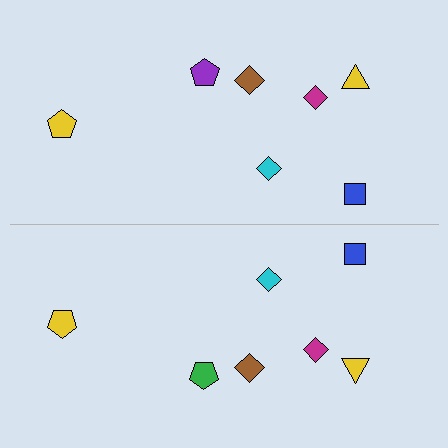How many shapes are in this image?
There are 14 shapes in this image.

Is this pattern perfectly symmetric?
No, the pattern is not perfectly symmetric. The green pentagon on the bottom side breaks the symmetry — its mirror counterpart is purple.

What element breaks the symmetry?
The green pentagon on the bottom side breaks the symmetry — its mirror counterpart is purple.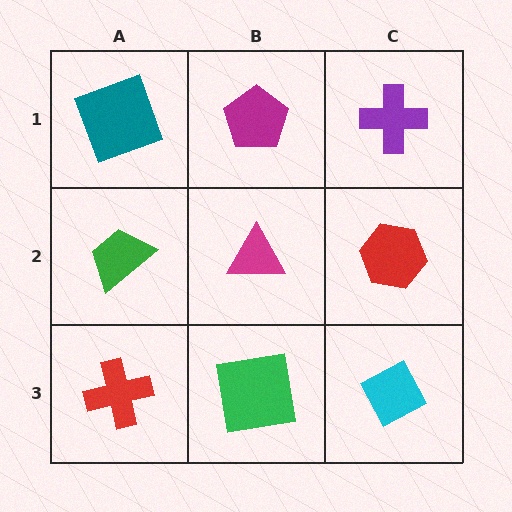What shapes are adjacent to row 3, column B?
A magenta triangle (row 2, column B), a red cross (row 3, column A), a cyan diamond (row 3, column C).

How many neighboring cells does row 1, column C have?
2.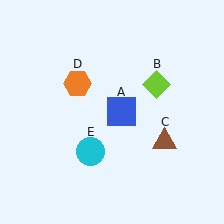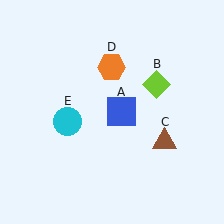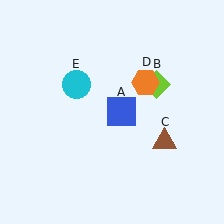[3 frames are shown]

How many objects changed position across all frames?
2 objects changed position: orange hexagon (object D), cyan circle (object E).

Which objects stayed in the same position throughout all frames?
Blue square (object A) and lime diamond (object B) and brown triangle (object C) remained stationary.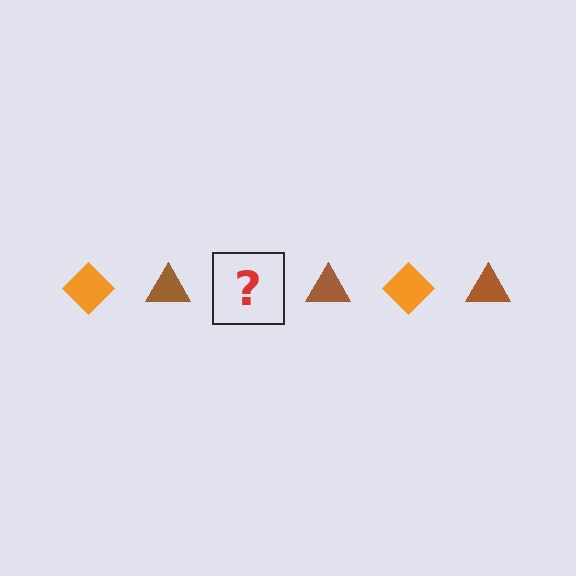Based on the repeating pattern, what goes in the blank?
The blank should be an orange diamond.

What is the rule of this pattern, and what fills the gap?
The rule is that the pattern alternates between orange diamond and brown triangle. The gap should be filled with an orange diamond.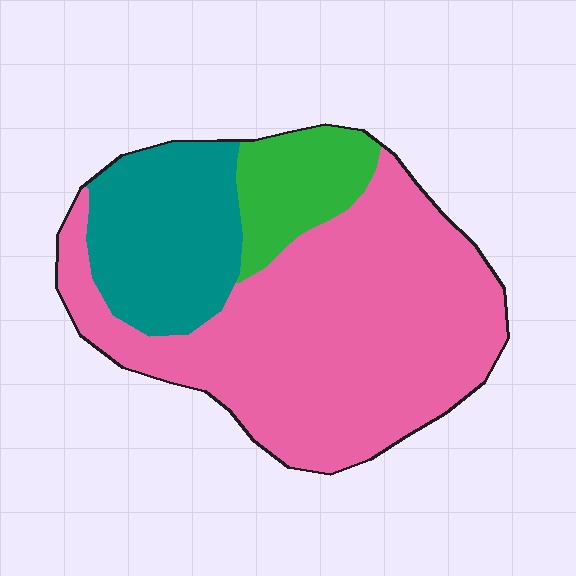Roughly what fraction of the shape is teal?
Teal takes up between a sixth and a third of the shape.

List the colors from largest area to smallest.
From largest to smallest: pink, teal, green.